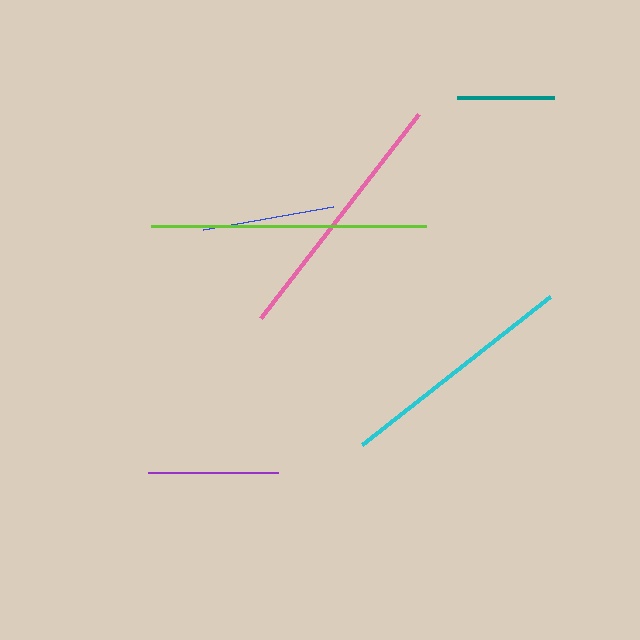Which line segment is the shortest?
The teal line is the shortest at approximately 96 pixels.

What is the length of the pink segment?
The pink segment is approximately 258 pixels long.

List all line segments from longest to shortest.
From longest to shortest: lime, pink, cyan, blue, purple, teal.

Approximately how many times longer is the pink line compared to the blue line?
The pink line is approximately 1.9 times the length of the blue line.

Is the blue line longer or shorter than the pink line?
The pink line is longer than the blue line.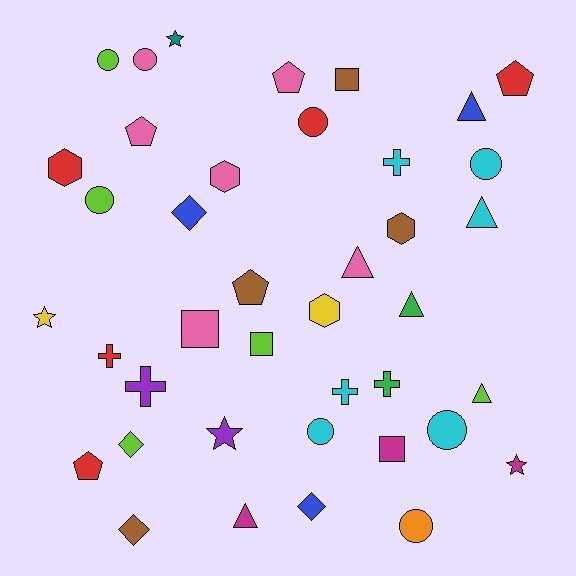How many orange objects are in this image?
There is 1 orange object.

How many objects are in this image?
There are 40 objects.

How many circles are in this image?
There are 8 circles.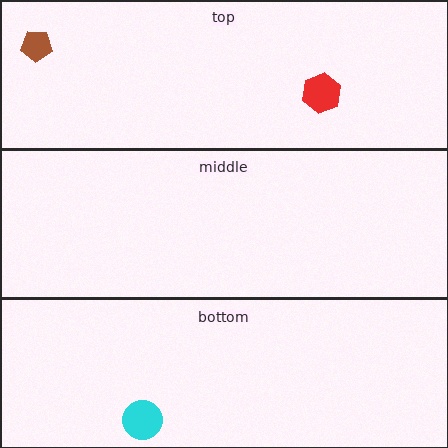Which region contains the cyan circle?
The bottom region.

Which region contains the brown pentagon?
The top region.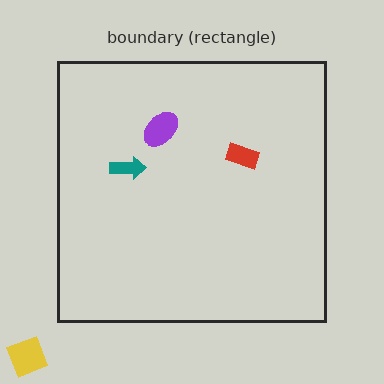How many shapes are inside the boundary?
3 inside, 1 outside.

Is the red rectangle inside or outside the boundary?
Inside.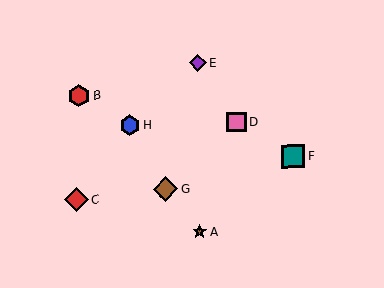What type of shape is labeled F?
Shape F is a teal square.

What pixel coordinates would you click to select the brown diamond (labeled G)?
Click at (165, 189) to select the brown diamond G.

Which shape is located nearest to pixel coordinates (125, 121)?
The blue hexagon (labeled H) at (130, 125) is nearest to that location.